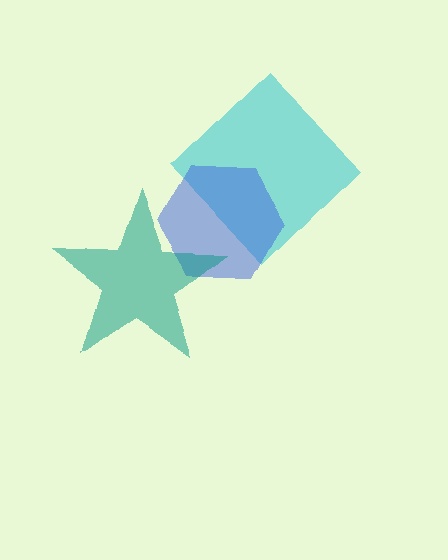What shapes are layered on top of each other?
The layered shapes are: a cyan diamond, a blue hexagon, a teal star.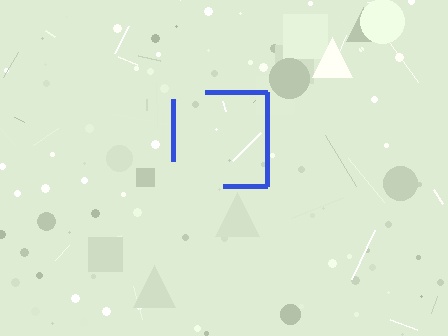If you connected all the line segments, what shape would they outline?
They would outline a square.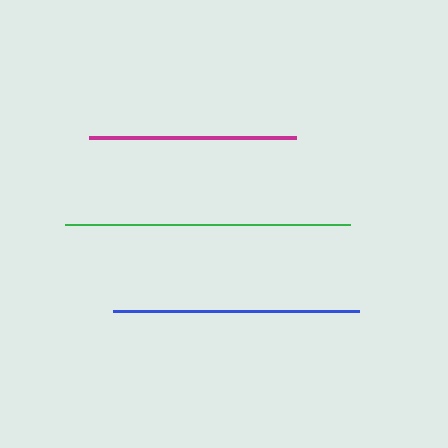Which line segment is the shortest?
The magenta line is the shortest at approximately 207 pixels.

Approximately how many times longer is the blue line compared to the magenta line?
The blue line is approximately 1.2 times the length of the magenta line.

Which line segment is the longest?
The green line is the longest at approximately 285 pixels.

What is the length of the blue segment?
The blue segment is approximately 246 pixels long.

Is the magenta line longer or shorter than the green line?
The green line is longer than the magenta line.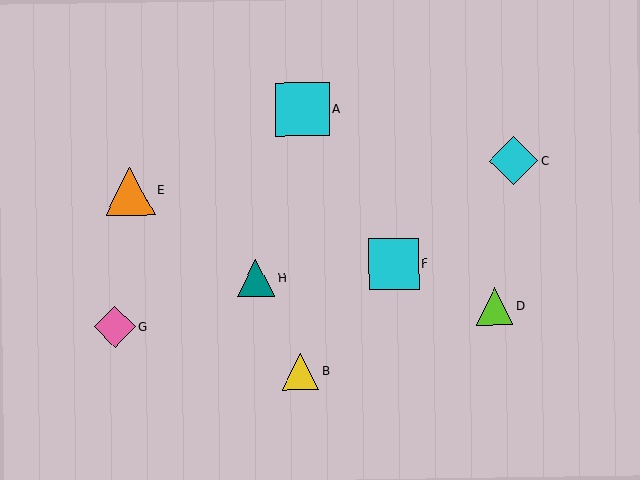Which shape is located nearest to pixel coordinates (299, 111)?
The cyan square (labeled A) at (303, 110) is nearest to that location.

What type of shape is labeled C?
Shape C is a cyan diamond.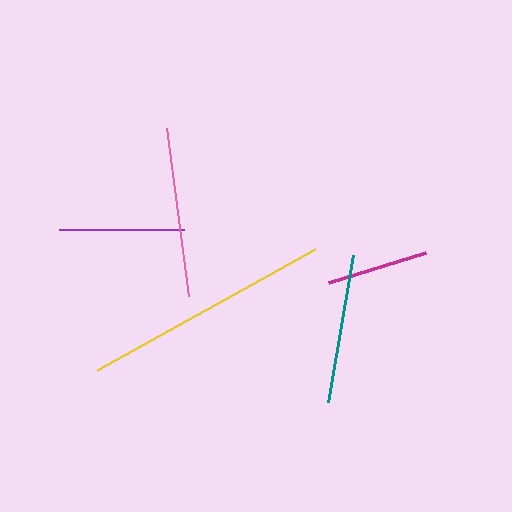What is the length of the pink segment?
The pink segment is approximately 169 pixels long.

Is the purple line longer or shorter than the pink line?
The pink line is longer than the purple line.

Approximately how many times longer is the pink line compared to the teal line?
The pink line is approximately 1.1 times the length of the teal line.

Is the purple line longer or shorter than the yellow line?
The yellow line is longer than the purple line.